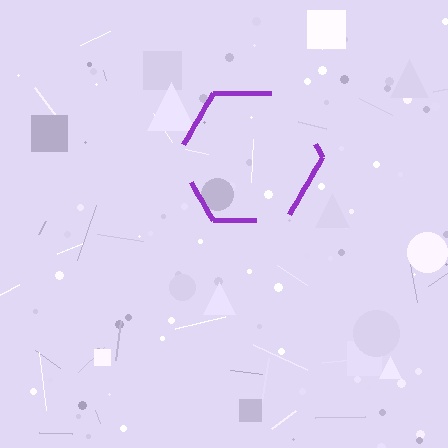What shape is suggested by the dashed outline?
The dashed outline suggests a hexagon.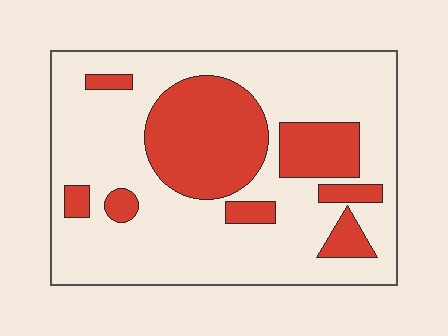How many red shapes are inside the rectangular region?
8.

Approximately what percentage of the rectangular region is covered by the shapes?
Approximately 30%.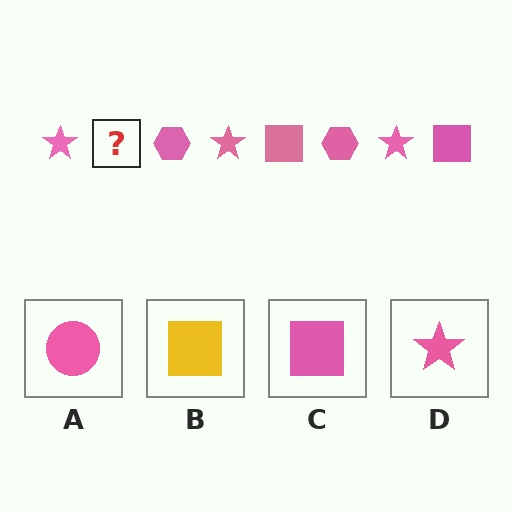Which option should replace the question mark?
Option C.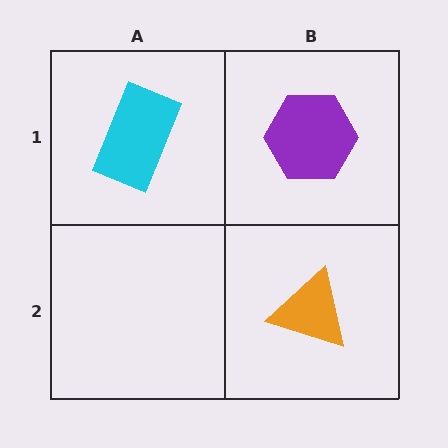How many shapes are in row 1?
2 shapes.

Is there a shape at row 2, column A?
No, that cell is empty.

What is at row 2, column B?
An orange triangle.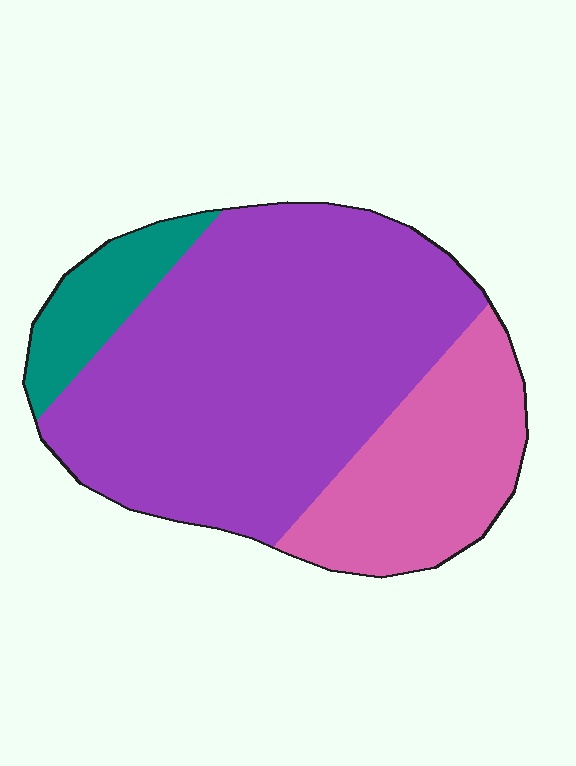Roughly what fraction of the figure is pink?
Pink covers roughly 25% of the figure.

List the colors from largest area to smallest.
From largest to smallest: purple, pink, teal.